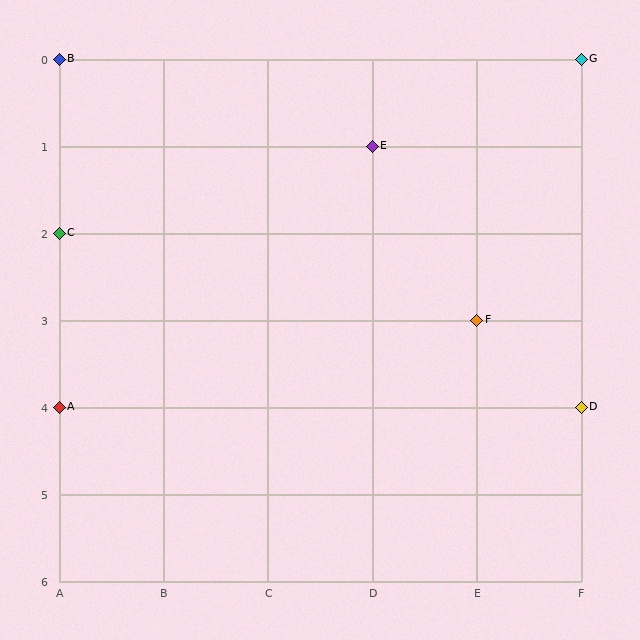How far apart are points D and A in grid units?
Points D and A are 5 columns apart.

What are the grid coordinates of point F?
Point F is at grid coordinates (E, 3).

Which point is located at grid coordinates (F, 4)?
Point D is at (F, 4).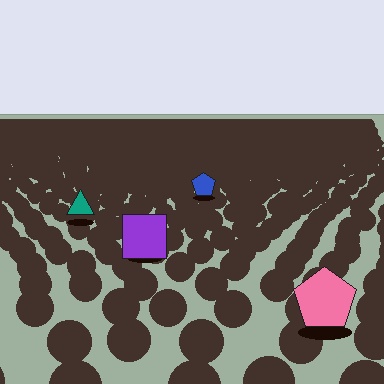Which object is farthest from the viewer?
The blue pentagon is farthest from the viewer. It appears smaller and the ground texture around it is denser.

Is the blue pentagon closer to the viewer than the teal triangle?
No. The teal triangle is closer — you can tell from the texture gradient: the ground texture is coarser near it.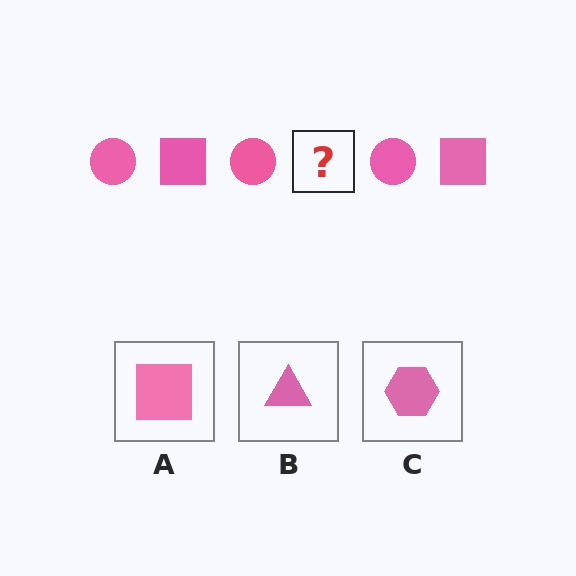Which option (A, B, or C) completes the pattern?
A.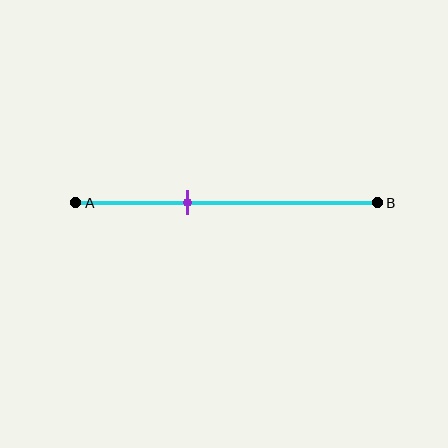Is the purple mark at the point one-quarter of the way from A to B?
No, the mark is at about 35% from A, not at the 25% one-quarter point.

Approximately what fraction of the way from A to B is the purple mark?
The purple mark is approximately 35% of the way from A to B.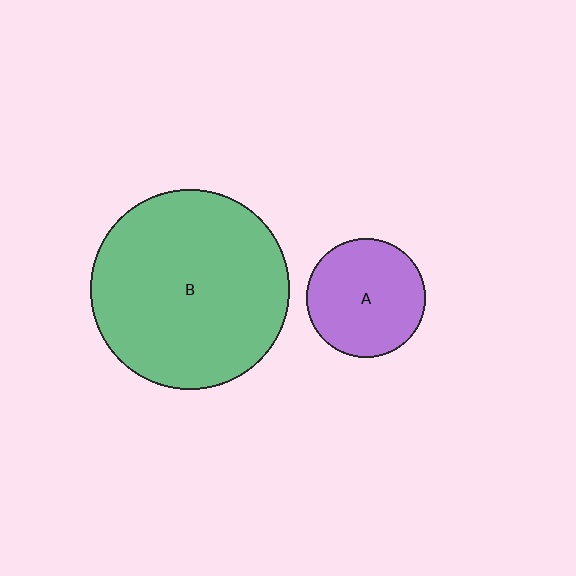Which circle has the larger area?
Circle B (green).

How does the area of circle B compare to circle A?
Approximately 2.8 times.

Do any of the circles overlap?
No, none of the circles overlap.